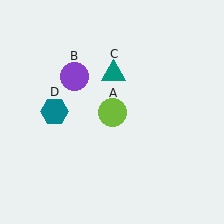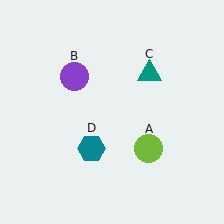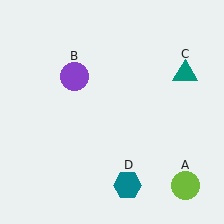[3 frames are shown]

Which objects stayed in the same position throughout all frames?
Purple circle (object B) remained stationary.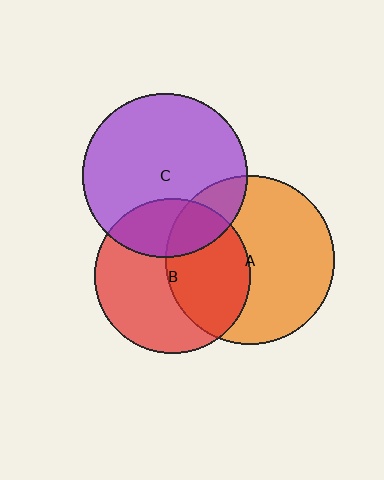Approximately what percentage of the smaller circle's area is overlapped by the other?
Approximately 20%.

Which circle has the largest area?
Circle A (orange).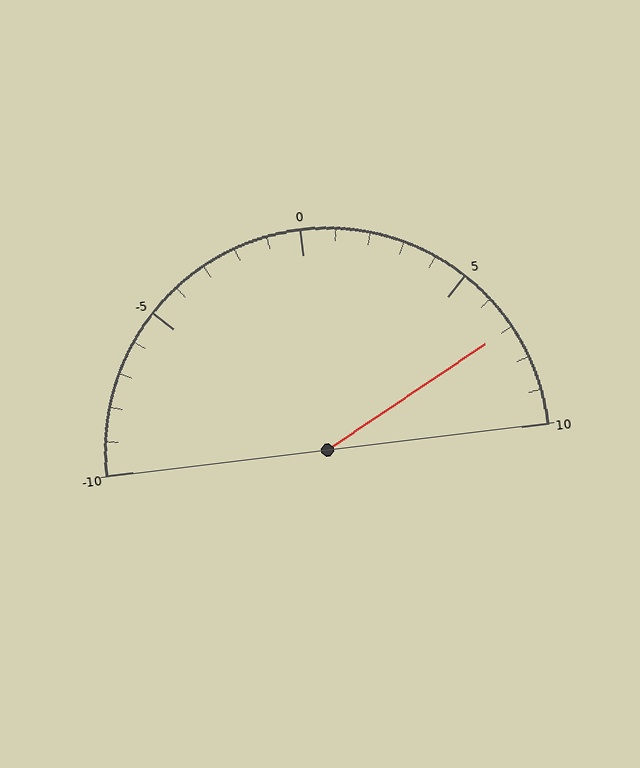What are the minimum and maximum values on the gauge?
The gauge ranges from -10 to 10.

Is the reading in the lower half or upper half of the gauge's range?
The reading is in the upper half of the range (-10 to 10).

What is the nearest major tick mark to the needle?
The nearest major tick mark is 5.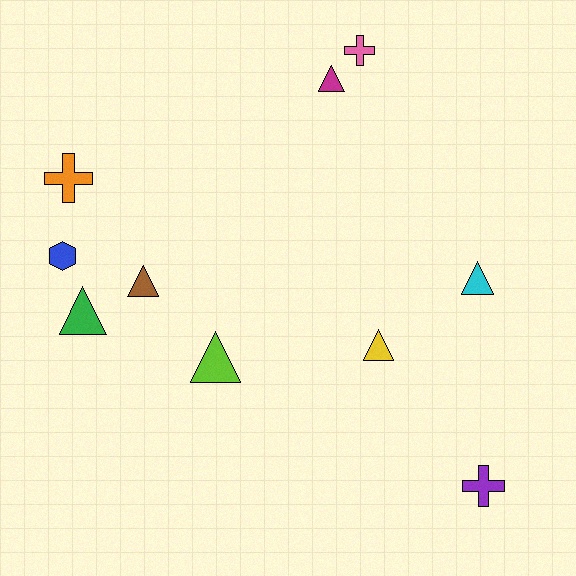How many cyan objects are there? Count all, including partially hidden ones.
There is 1 cyan object.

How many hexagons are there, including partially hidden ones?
There is 1 hexagon.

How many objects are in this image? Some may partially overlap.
There are 10 objects.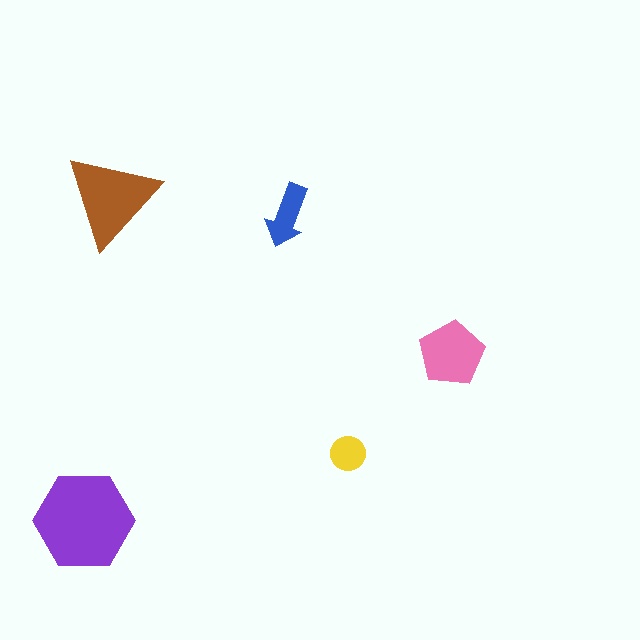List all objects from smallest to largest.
The yellow circle, the blue arrow, the pink pentagon, the brown triangle, the purple hexagon.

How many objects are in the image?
There are 5 objects in the image.